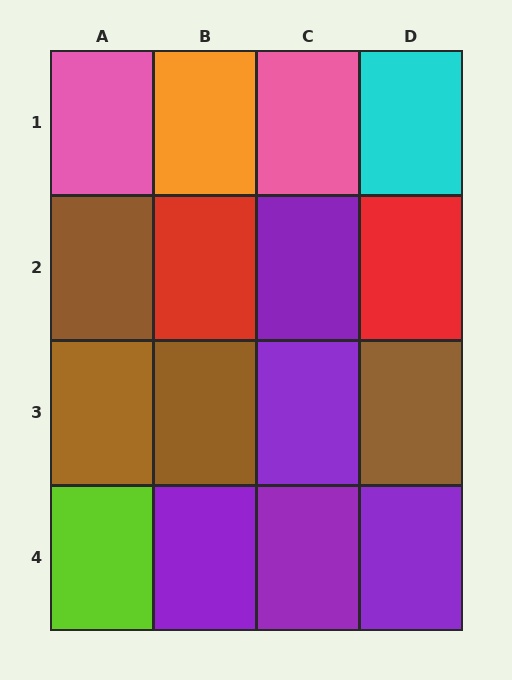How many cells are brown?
4 cells are brown.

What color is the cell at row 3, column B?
Brown.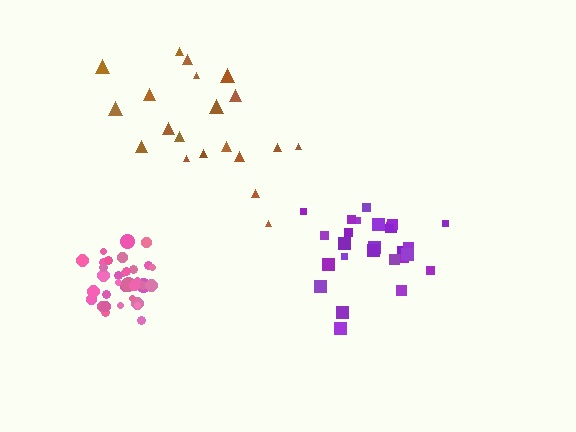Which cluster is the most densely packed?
Pink.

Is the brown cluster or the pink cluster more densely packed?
Pink.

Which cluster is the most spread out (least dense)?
Brown.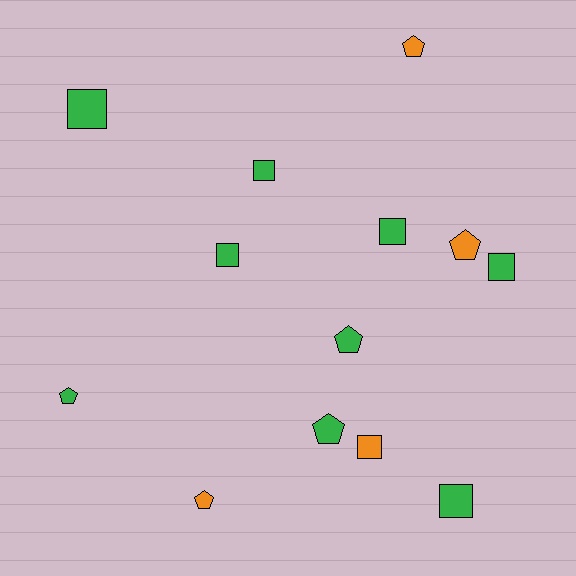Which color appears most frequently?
Green, with 9 objects.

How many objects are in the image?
There are 13 objects.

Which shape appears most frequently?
Square, with 7 objects.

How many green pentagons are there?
There are 3 green pentagons.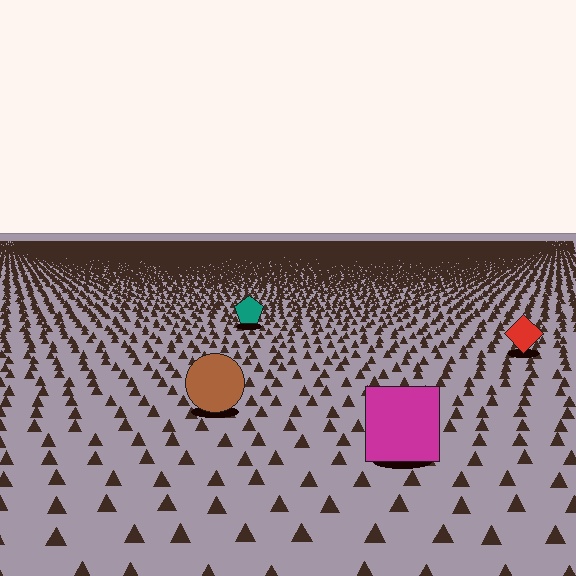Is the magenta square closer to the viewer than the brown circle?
Yes. The magenta square is closer — you can tell from the texture gradient: the ground texture is coarser near it.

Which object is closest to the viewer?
The magenta square is closest. The texture marks near it are larger and more spread out.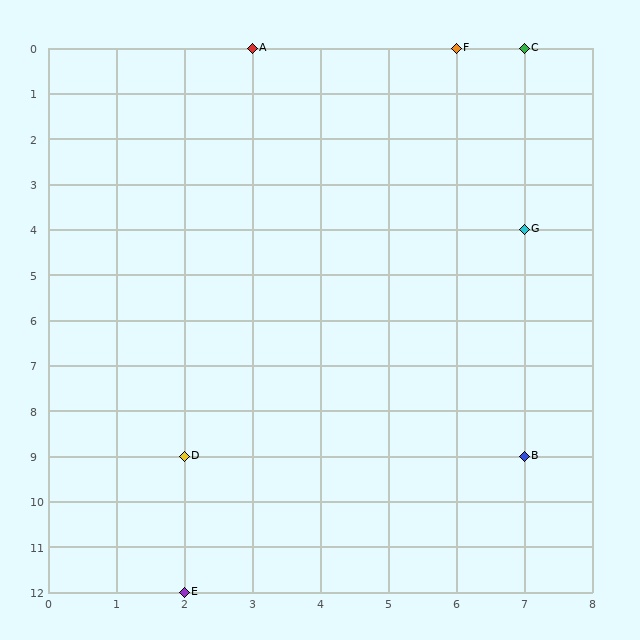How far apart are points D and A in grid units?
Points D and A are 1 column and 9 rows apart (about 9.1 grid units diagonally).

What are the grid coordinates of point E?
Point E is at grid coordinates (2, 12).